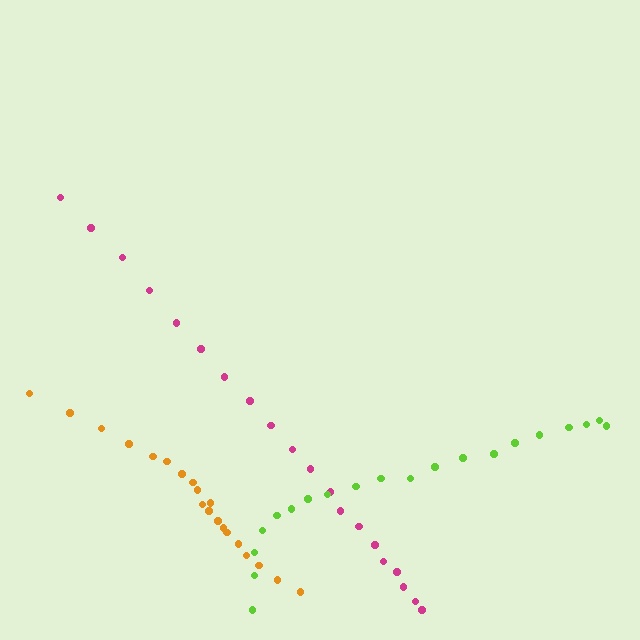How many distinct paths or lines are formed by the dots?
There are 3 distinct paths.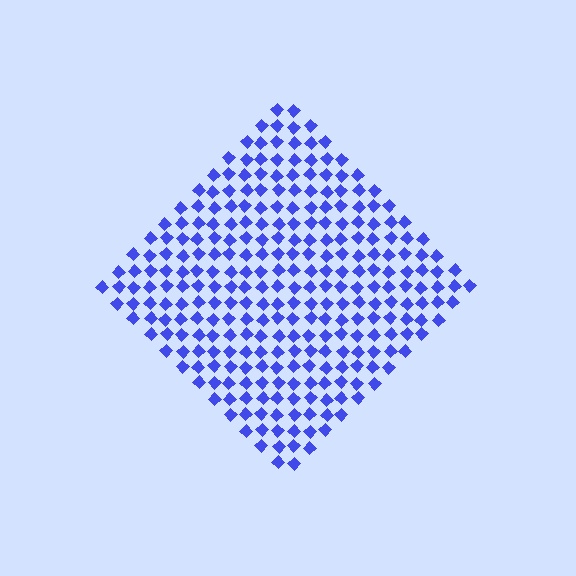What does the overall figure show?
The overall figure shows a diamond.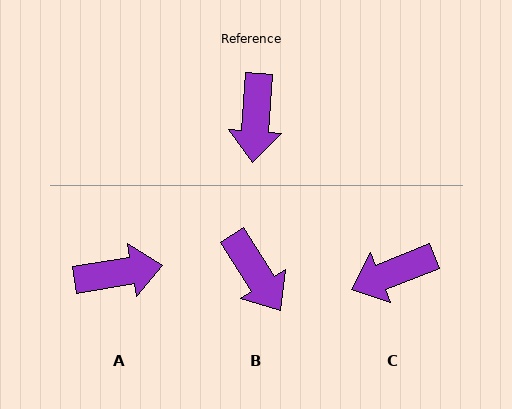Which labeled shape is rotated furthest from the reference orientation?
A, about 104 degrees away.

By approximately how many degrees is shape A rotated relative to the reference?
Approximately 104 degrees counter-clockwise.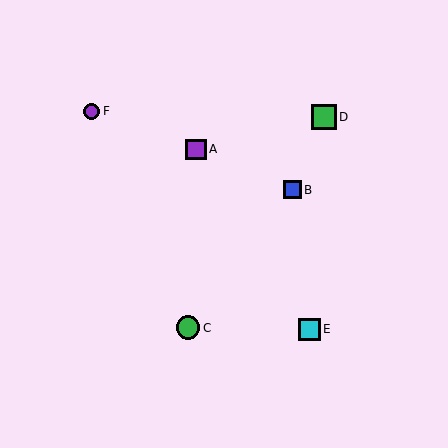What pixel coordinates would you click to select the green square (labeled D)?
Click at (324, 117) to select the green square D.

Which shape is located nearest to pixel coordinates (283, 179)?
The blue square (labeled B) at (292, 190) is nearest to that location.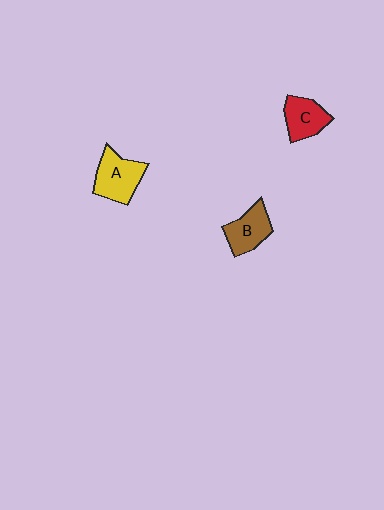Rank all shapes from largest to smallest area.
From largest to smallest: A (yellow), B (brown), C (red).